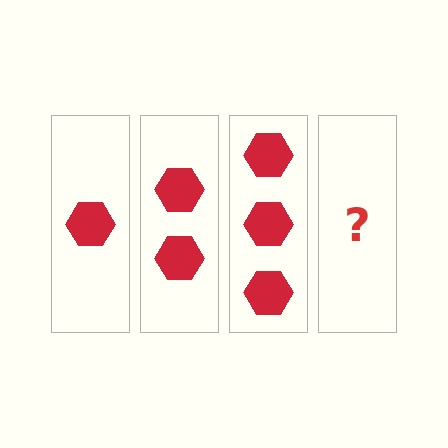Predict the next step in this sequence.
The next step is 4 hexagons.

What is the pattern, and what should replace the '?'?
The pattern is that each step adds one more hexagon. The '?' should be 4 hexagons.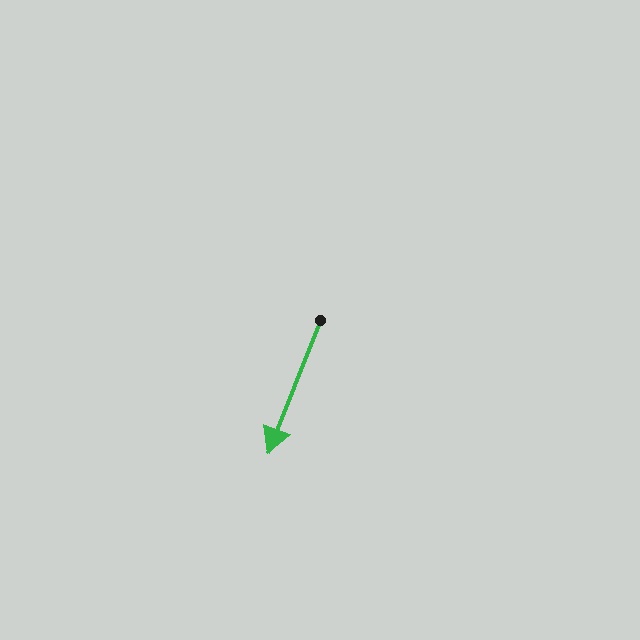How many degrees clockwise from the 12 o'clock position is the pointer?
Approximately 201 degrees.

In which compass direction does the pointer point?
South.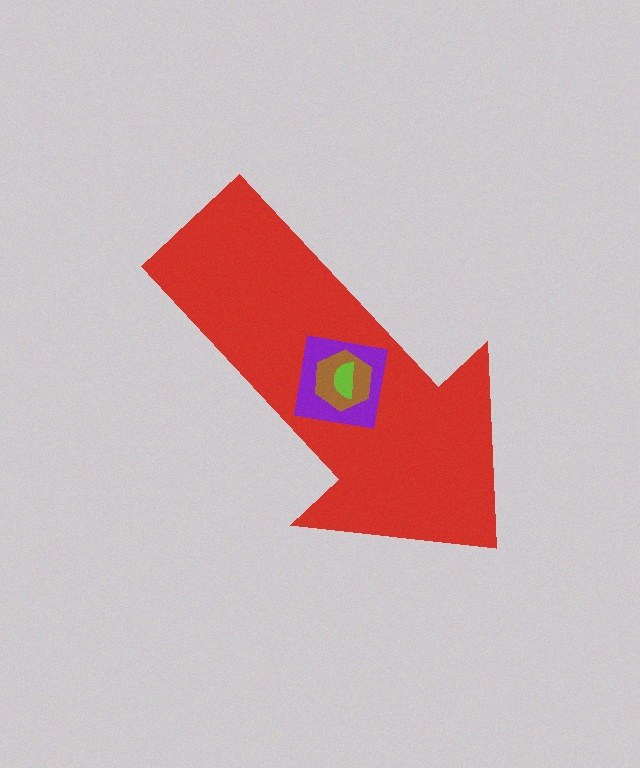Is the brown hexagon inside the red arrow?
Yes.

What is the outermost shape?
The red arrow.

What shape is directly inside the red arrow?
The purple square.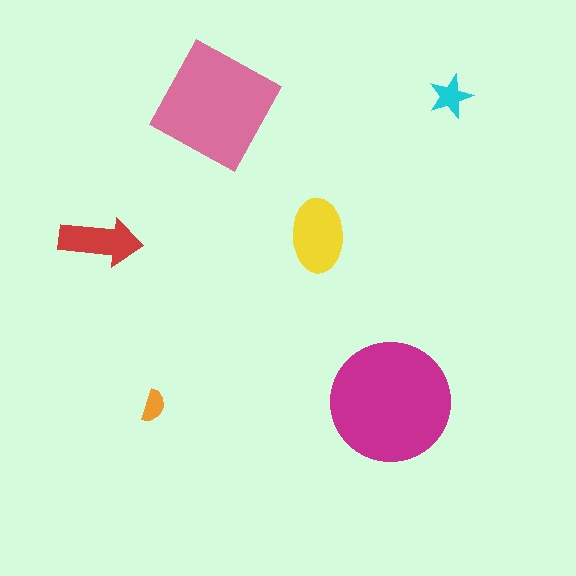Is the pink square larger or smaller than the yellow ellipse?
Larger.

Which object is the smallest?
The orange semicircle.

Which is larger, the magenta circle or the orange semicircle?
The magenta circle.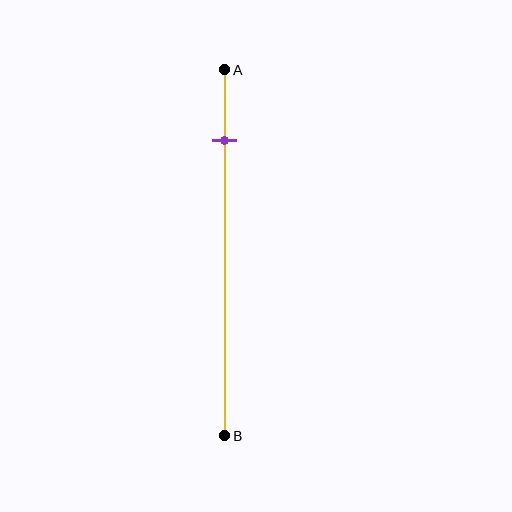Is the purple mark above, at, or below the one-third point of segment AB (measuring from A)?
The purple mark is above the one-third point of segment AB.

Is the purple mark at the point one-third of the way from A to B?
No, the mark is at about 20% from A, not at the 33% one-third point.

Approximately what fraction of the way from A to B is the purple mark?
The purple mark is approximately 20% of the way from A to B.